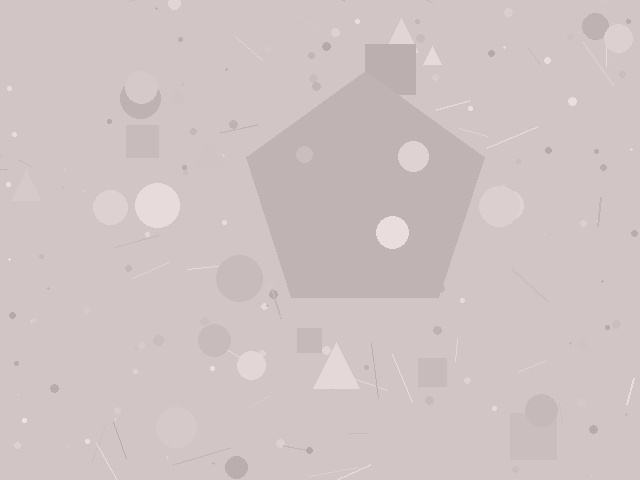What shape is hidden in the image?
A pentagon is hidden in the image.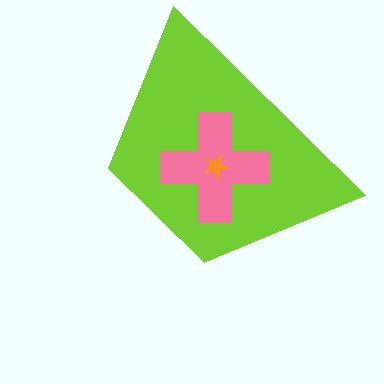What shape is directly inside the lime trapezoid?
The pink cross.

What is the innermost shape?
The orange star.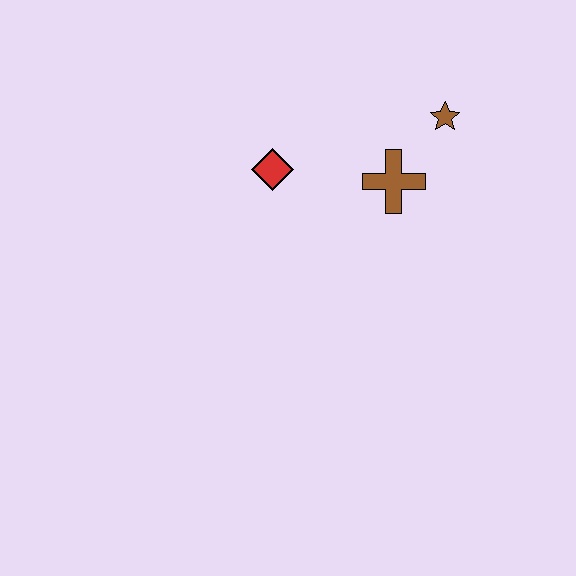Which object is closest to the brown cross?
The brown star is closest to the brown cross.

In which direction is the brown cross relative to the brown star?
The brown cross is below the brown star.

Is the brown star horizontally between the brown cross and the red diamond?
No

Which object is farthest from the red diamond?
The brown star is farthest from the red diamond.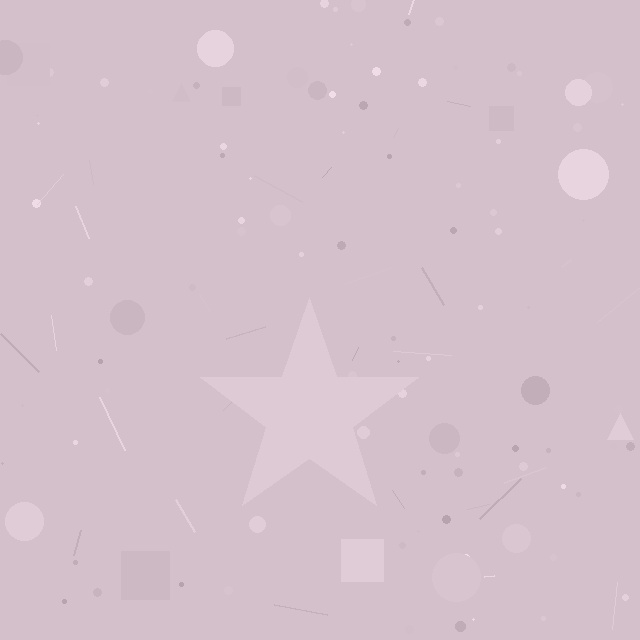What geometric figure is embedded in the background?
A star is embedded in the background.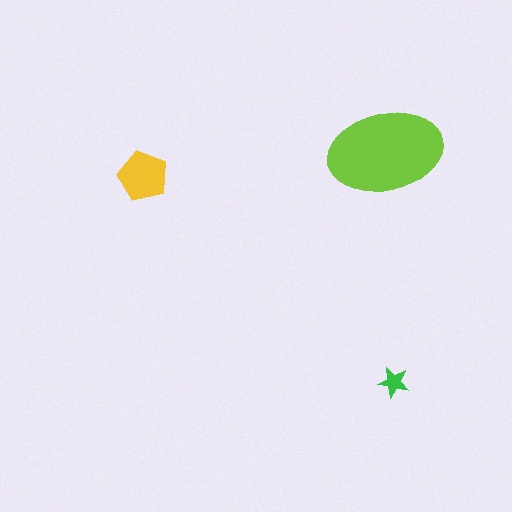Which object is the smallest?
The green star.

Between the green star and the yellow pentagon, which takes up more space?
The yellow pentagon.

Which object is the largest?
The lime ellipse.